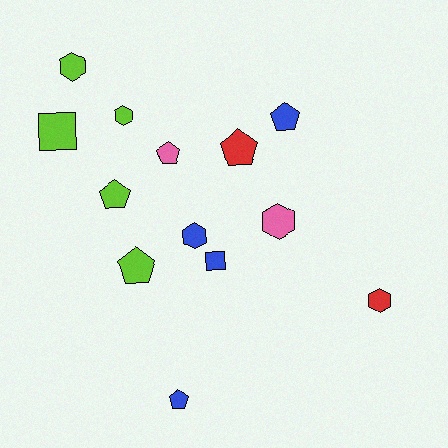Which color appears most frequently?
Lime, with 5 objects.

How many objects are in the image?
There are 13 objects.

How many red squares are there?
There are no red squares.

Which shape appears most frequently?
Pentagon, with 6 objects.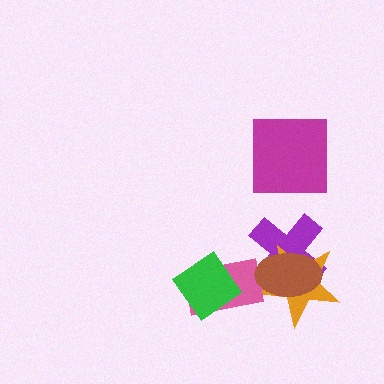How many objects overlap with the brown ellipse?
2 objects overlap with the brown ellipse.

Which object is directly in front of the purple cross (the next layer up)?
The orange star is directly in front of the purple cross.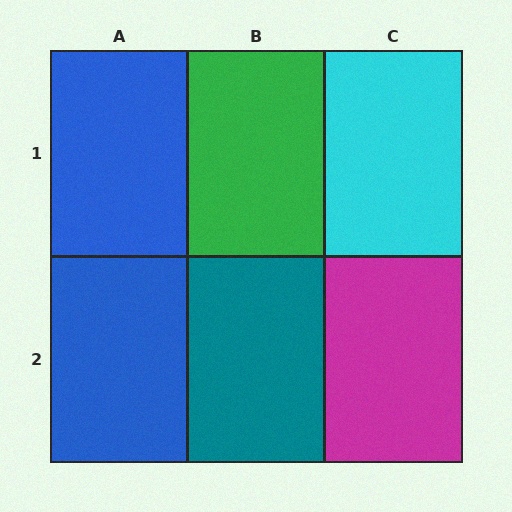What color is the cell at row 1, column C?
Cyan.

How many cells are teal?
1 cell is teal.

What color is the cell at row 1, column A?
Blue.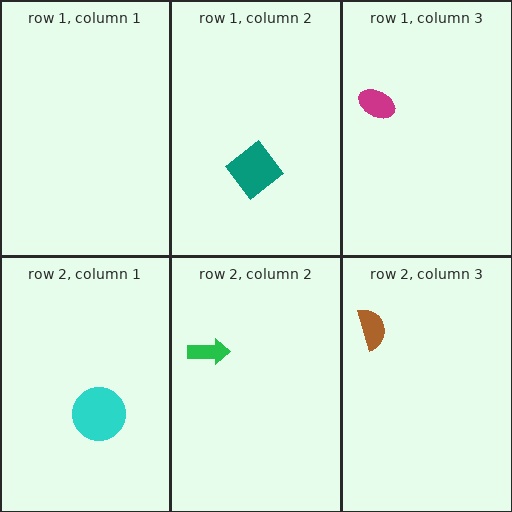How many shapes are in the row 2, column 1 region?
1.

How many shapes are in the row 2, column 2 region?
1.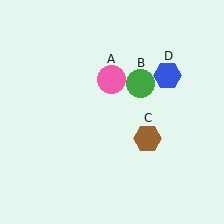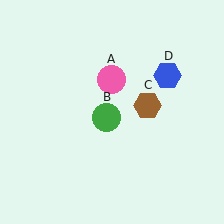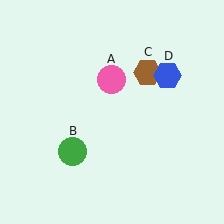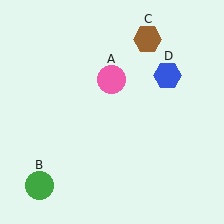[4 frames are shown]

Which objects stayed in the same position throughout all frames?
Pink circle (object A) and blue hexagon (object D) remained stationary.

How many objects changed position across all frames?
2 objects changed position: green circle (object B), brown hexagon (object C).